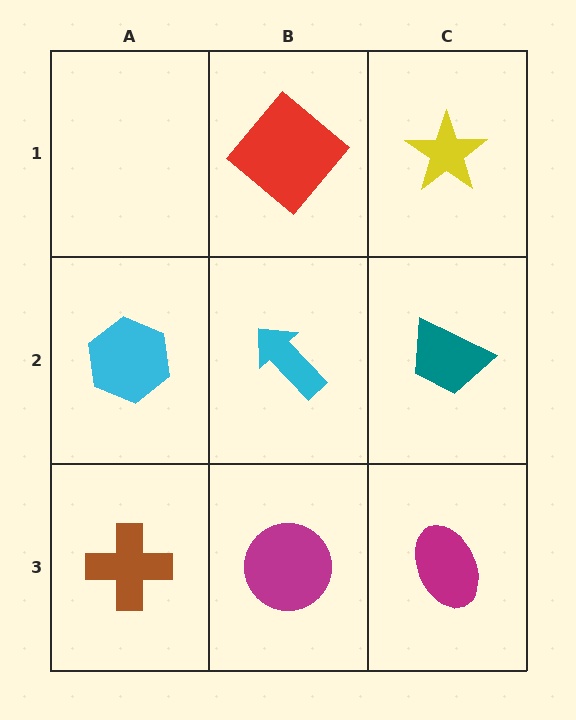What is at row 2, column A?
A cyan hexagon.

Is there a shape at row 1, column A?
No, that cell is empty.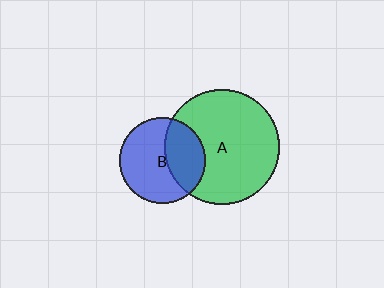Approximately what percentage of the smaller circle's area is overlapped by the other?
Approximately 35%.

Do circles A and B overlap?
Yes.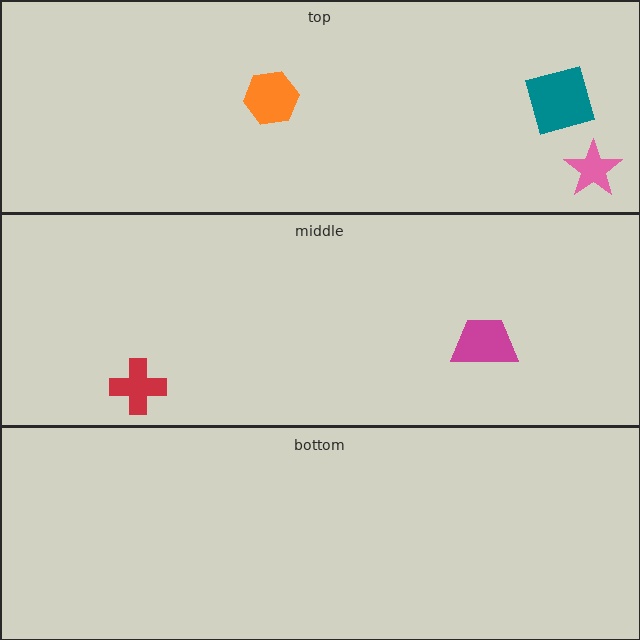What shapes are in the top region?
The teal square, the orange hexagon, the pink star.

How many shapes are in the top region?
3.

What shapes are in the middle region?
The red cross, the magenta trapezoid.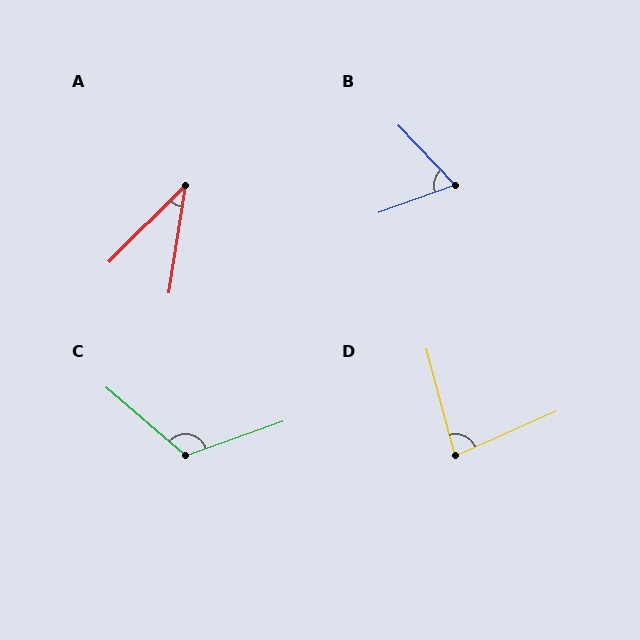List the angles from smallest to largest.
A (36°), B (66°), D (81°), C (120°).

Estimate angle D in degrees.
Approximately 81 degrees.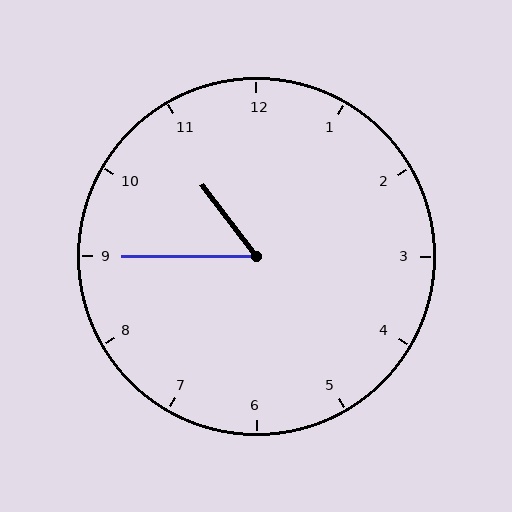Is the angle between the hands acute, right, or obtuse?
It is acute.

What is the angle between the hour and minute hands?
Approximately 52 degrees.